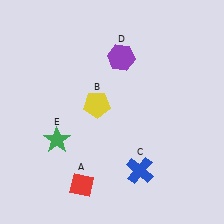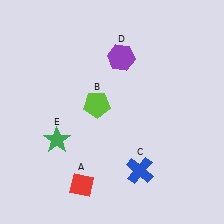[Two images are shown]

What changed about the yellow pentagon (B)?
In Image 1, B is yellow. In Image 2, it changed to lime.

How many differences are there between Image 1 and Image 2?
There is 1 difference between the two images.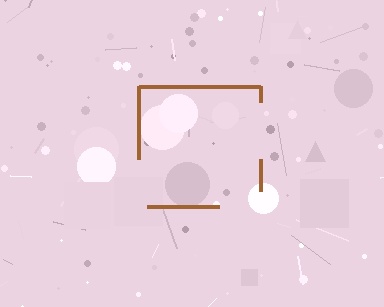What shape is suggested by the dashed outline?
The dashed outline suggests a square.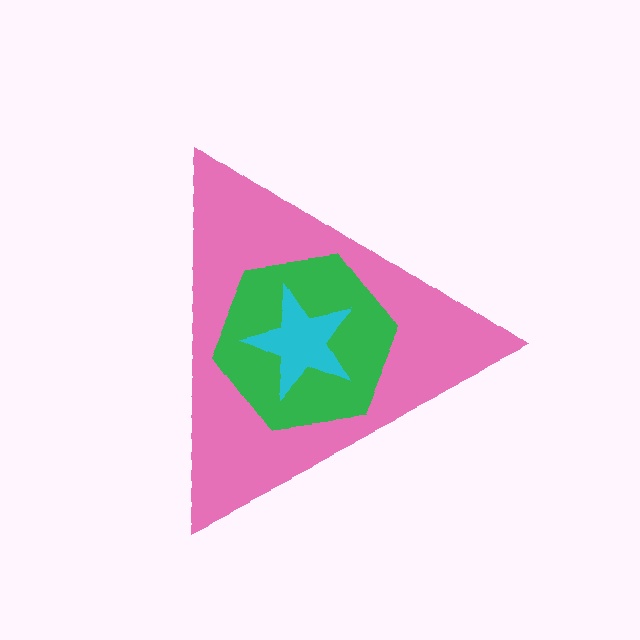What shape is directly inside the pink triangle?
The green hexagon.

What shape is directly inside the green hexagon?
The cyan star.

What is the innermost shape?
The cyan star.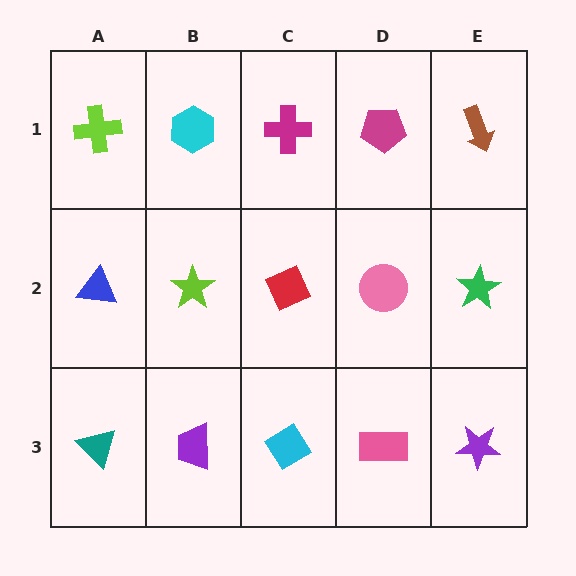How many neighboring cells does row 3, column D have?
3.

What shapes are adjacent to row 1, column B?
A lime star (row 2, column B), a lime cross (row 1, column A), a magenta cross (row 1, column C).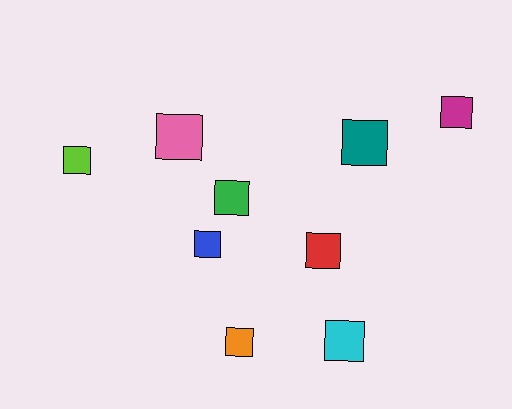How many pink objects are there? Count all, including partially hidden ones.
There is 1 pink object.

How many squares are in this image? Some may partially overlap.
There are 9 squares.